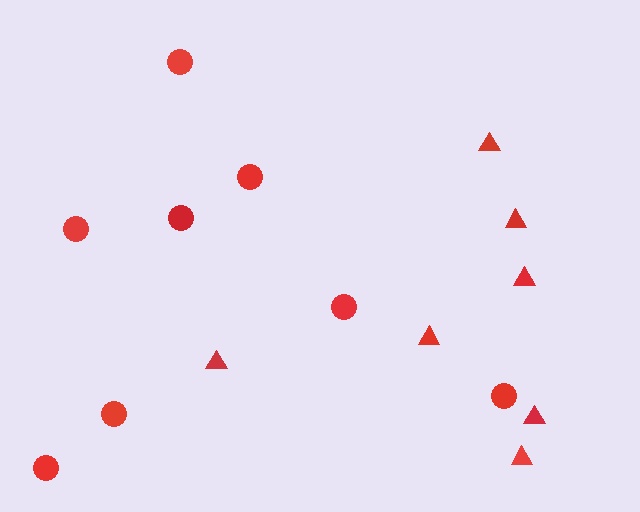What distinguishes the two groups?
There are 2 groups: one group of triangles (7) and one group of circles (8).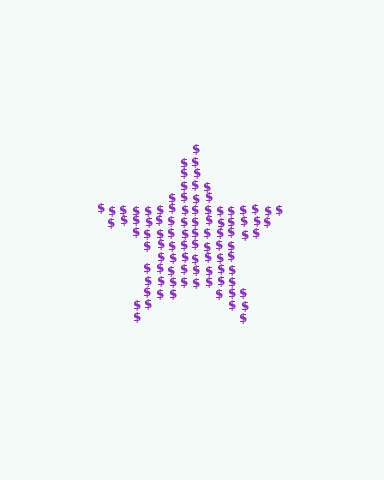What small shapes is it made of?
It is made of small dollar signs.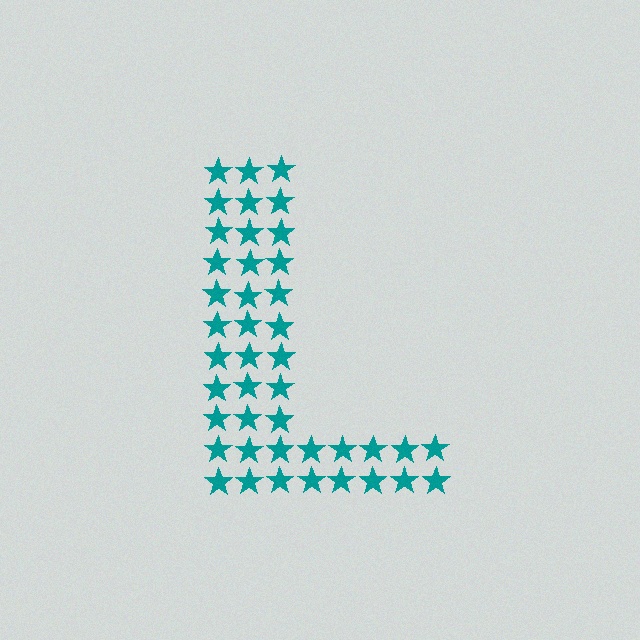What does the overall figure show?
The overall figure shows the letter L.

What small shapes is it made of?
It is made of small stars.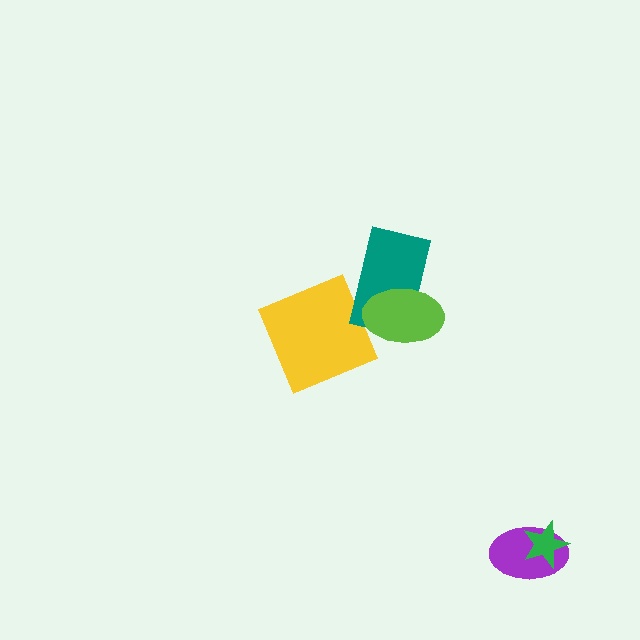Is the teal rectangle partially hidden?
Yes, it is partially covered by another shape.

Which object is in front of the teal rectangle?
The lime ellipse is in front of the teal rectangle.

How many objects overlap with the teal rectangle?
1 object overlaps with the teal rectangle.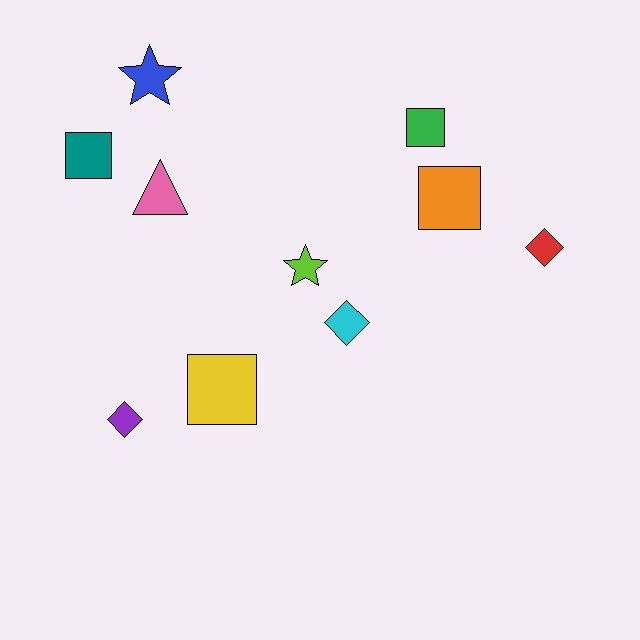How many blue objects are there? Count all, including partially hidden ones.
There is 1 blue object.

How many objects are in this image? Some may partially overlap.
There are 10 objects.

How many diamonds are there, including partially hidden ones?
There are 3 diamonds.